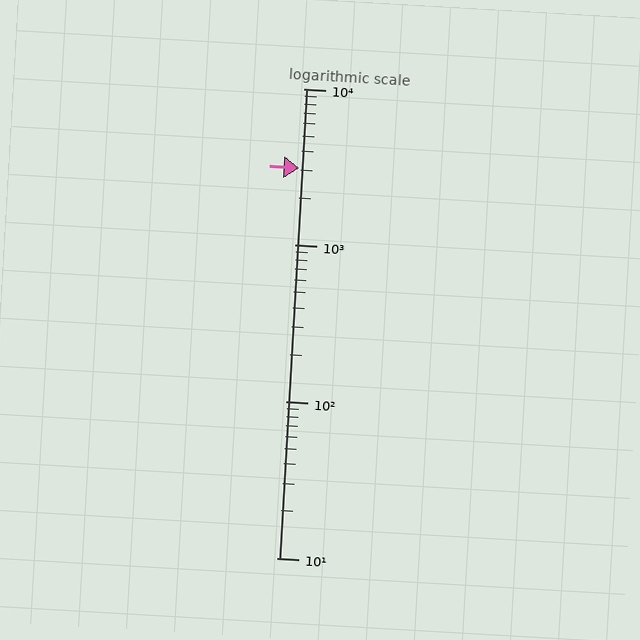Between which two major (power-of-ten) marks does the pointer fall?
The pointer is between 1000 and 10000.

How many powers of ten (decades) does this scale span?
The scale spans 3 decades, from 10 to 10000.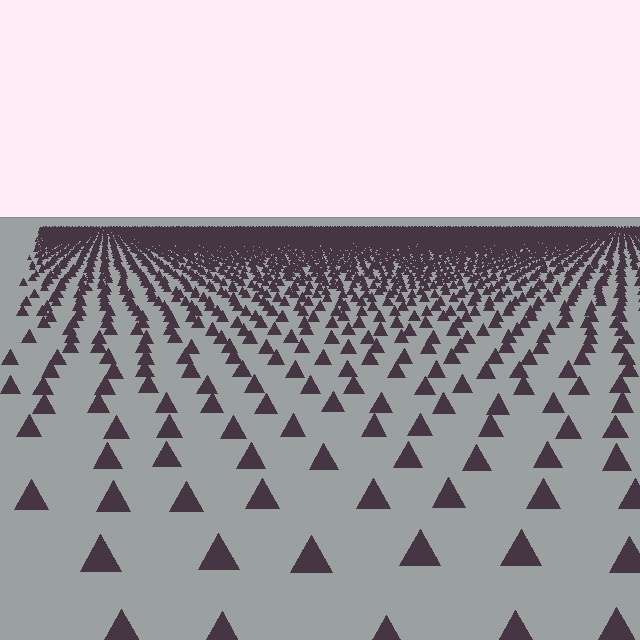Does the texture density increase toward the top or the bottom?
Density increases toward the top.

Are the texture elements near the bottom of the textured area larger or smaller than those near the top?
Larger. Near the bottom, elements are closer to the viewer and appear at a bigger on-screen size.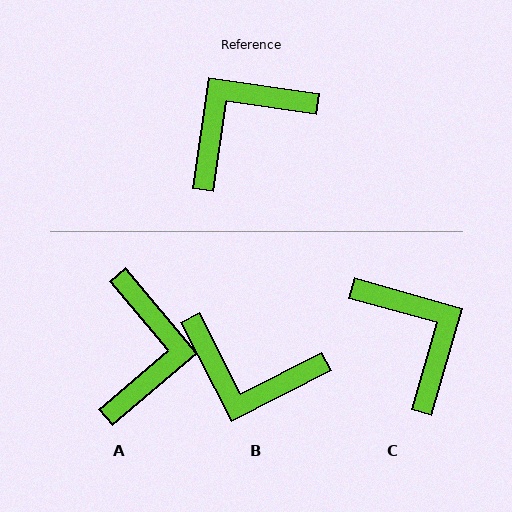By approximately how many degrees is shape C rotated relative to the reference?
Approximately 98 degrees clockwise.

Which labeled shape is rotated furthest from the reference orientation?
A, about 132 degrees away.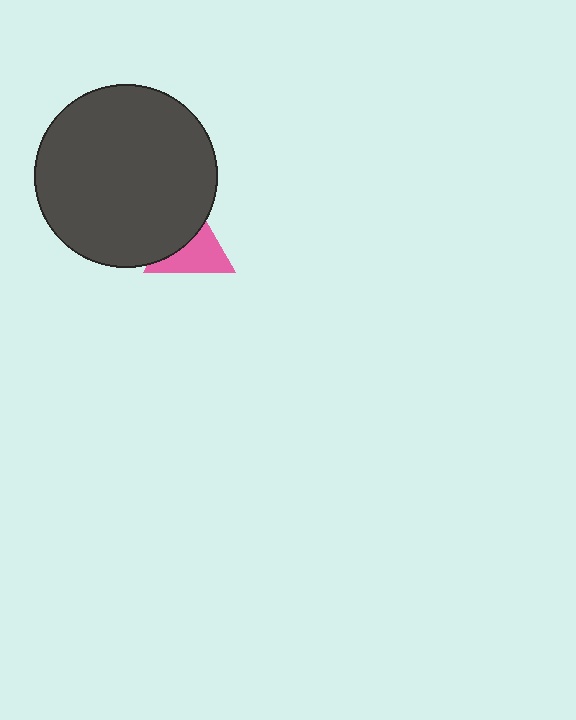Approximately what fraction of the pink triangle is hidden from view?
Roughly 42% of the pink triangle is hidden behind the dark gray circle.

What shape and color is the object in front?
The object in front is a dark gray circle.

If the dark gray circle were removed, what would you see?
You would see the complete pink triangle.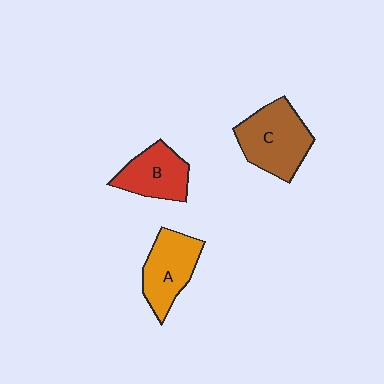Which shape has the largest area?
Shape C (brown).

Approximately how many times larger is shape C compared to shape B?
Approximately 1.4 times.